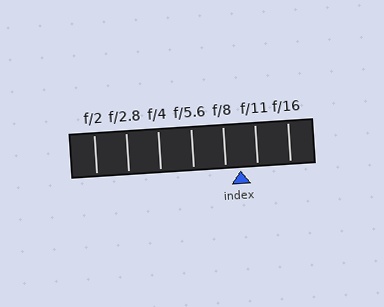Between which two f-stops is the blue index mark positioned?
The index mark is between f/8 and f/11.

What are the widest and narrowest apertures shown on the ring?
The widest aperture shown is f/2 and the narrowest is f/16.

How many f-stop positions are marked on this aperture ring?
There are 7 f-stop positions marked.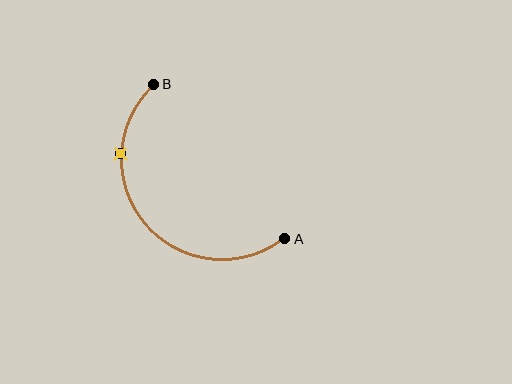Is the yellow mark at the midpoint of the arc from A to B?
No. The yellow mark lies on the arc but is closer to endpoint B. The arc midpoint would be at the point on the curve equidistant along the arc from both A and B.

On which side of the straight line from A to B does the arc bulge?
The arc bulges below and to the left of the straight line connecting A and B.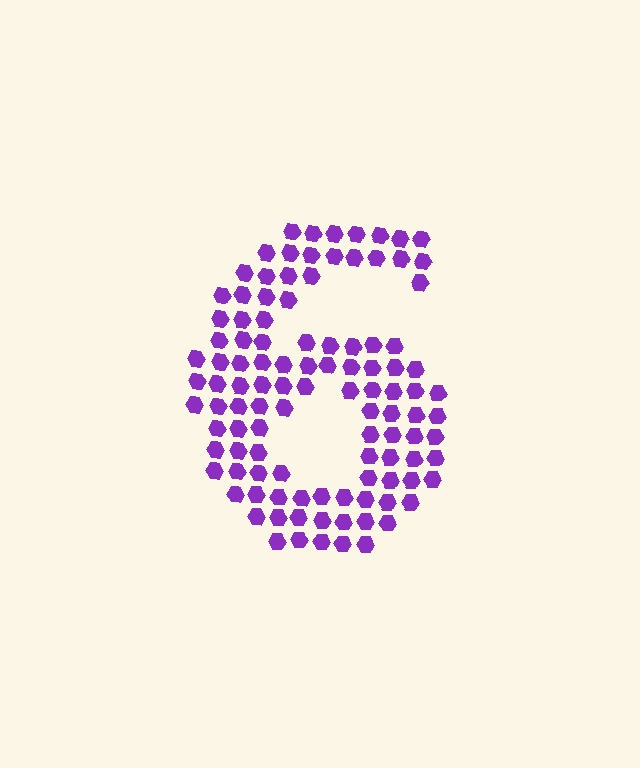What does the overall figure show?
The overall figure shows the digit 6.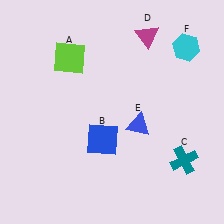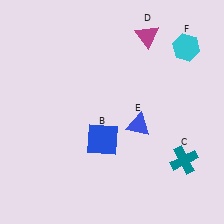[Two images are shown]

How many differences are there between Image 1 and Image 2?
There is 1 difference between the two images.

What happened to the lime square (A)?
The lime square (A) was removed in Image 2. It was in the top-left area of Image 1.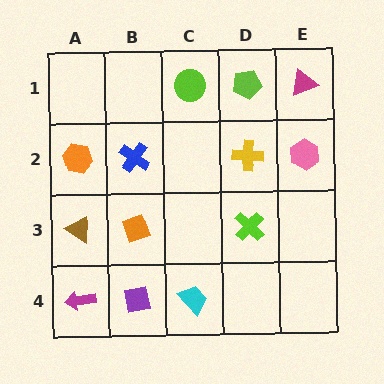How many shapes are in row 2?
4 shapes.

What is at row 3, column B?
An orange diamond.